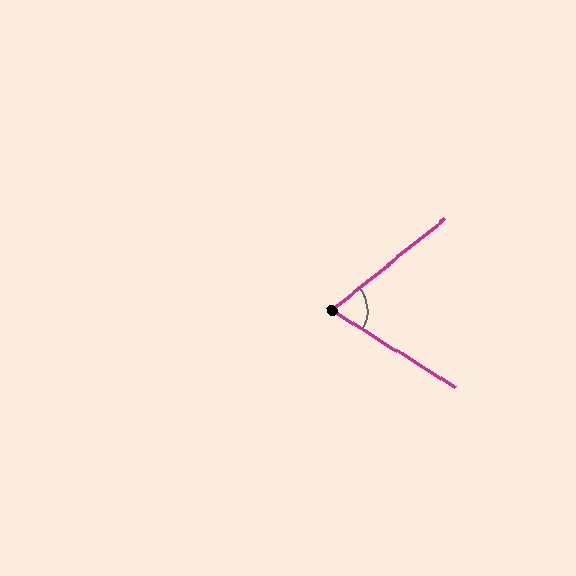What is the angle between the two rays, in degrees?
Approximately 71 degrees.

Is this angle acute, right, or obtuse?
It is acute.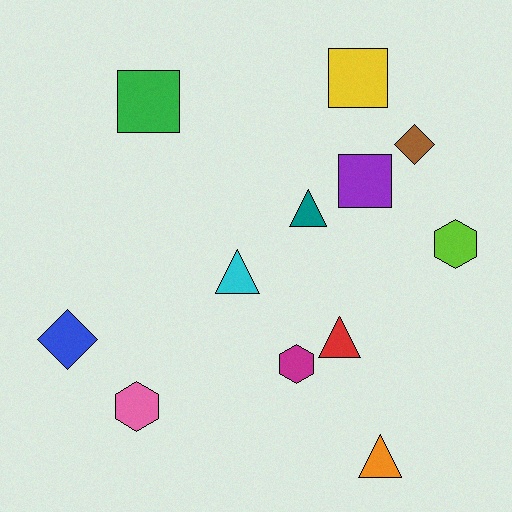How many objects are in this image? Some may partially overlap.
There are 12 objects.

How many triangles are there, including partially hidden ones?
There are 4 triangles.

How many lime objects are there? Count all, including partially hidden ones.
There is 1 lime object.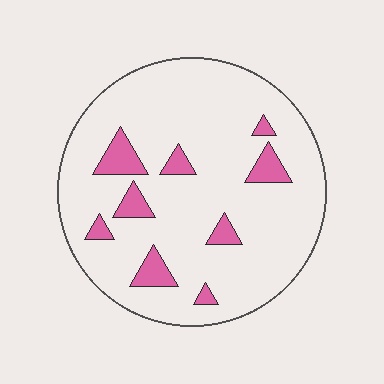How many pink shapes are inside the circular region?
9.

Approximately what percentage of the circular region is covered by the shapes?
Approximately 10%.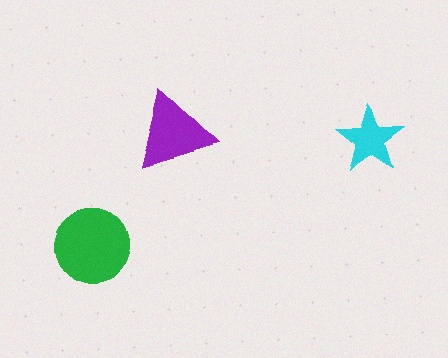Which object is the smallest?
The cyan star.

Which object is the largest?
The green circle.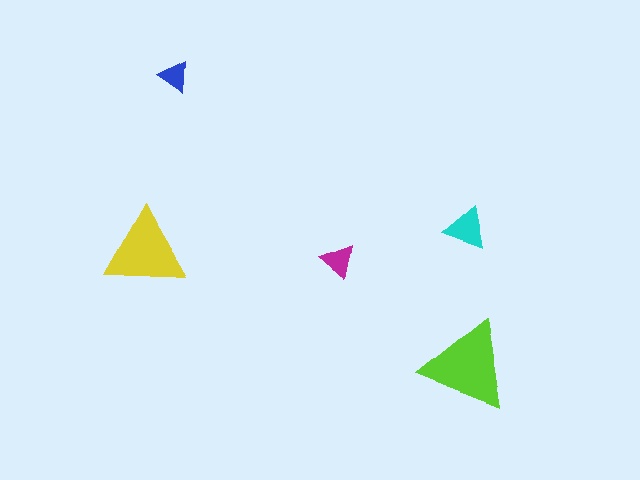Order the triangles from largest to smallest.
the lime one, the yellow one, the cyan one, the magenta one, the blue one.